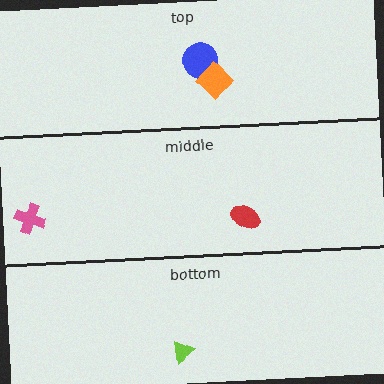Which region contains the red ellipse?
The middle region.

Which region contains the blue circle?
The top region.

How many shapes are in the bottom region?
1.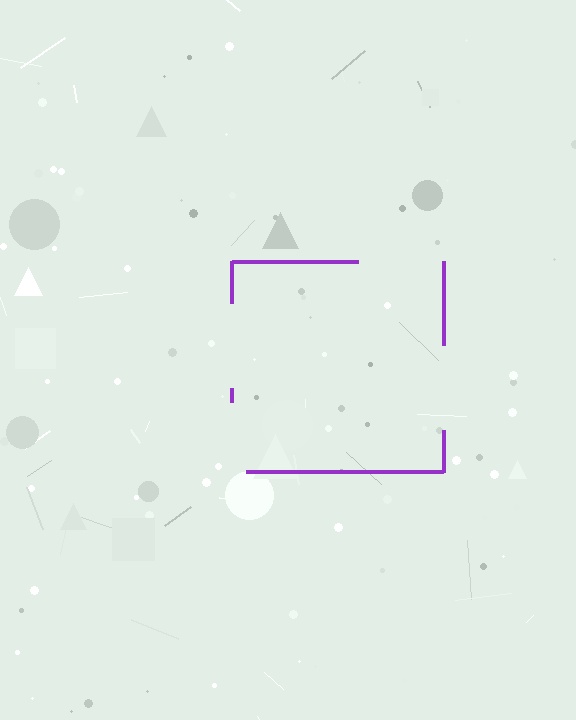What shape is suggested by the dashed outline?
The dashed outline suggests a square.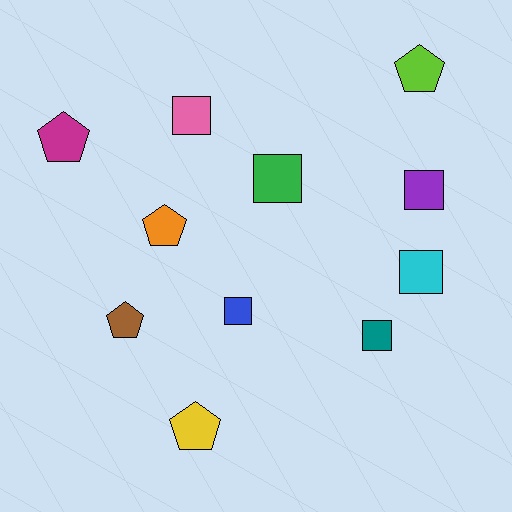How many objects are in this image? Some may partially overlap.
There are 11 objects.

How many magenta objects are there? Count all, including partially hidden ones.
There is 1 magenta object.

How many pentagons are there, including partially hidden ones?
There are 5 pentagons.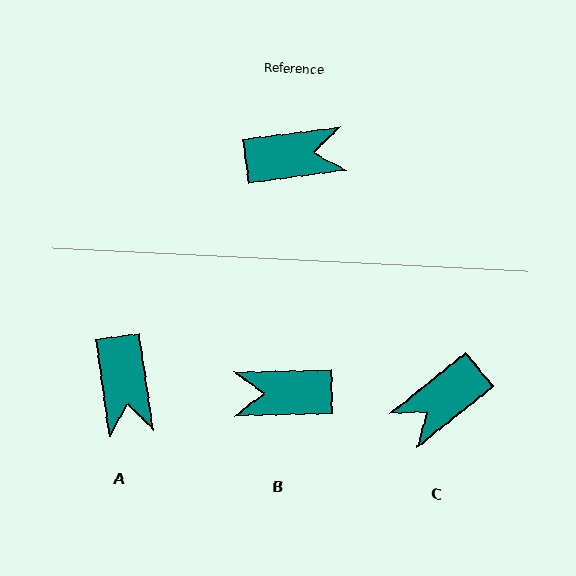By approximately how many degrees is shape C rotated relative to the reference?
Approximately 149 degrees clockwise.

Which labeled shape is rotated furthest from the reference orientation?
B, about 174 degrees away.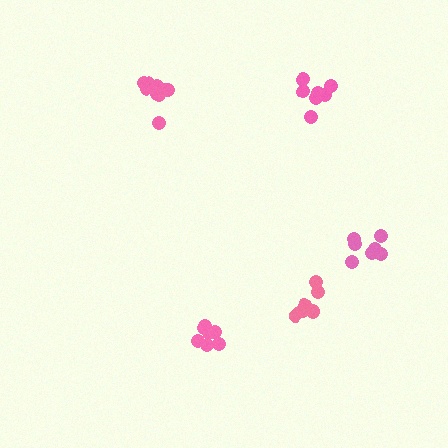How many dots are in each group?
Group 1: 9 dots, Group 2: 10 dots, Group 3: 7 dots, Group 4: 7 dots, Group 5: 7 dots (40 total).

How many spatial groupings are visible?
There are 5 spatial groupings.